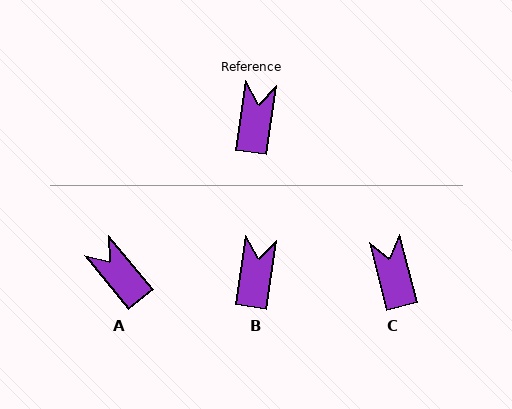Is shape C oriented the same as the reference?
No, it is off by about 23 degrees.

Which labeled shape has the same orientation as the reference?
B.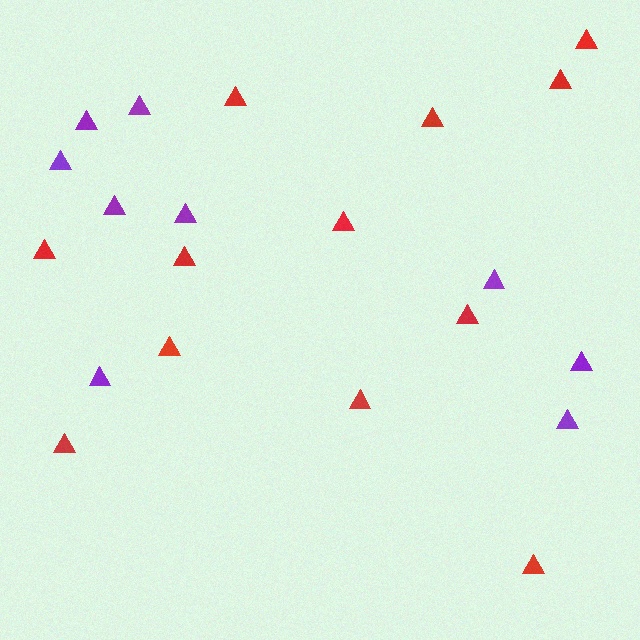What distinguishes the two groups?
There are 2 groups: one group of purple triangles (9) and one group of red triangles (12).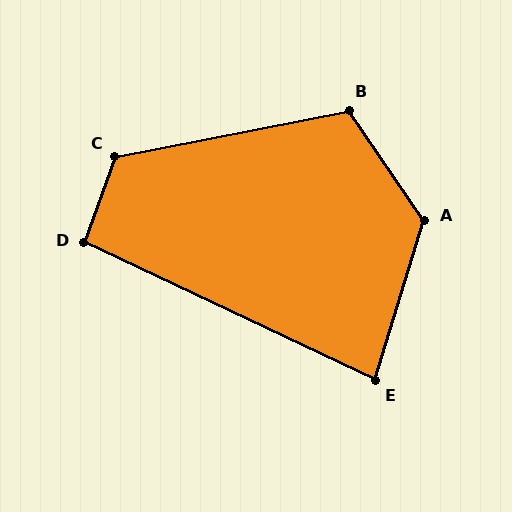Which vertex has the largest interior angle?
A, at approximately 128 degrees.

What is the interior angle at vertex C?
Approximately 121 degrees (obtuse).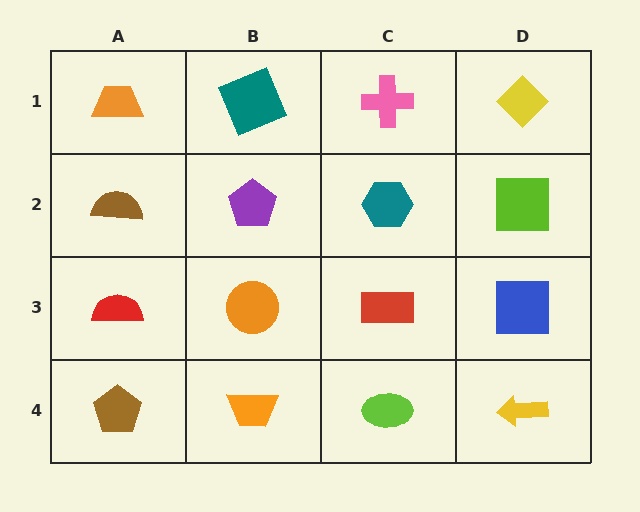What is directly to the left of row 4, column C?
An orange trapezoid.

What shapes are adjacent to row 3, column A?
A brown semicircle (row 2, column A), a brown pentagon (row 4, column A), an orange circle (row 3, column B).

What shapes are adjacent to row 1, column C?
A teal hexagon (row 2, column C), a teal square (row 1, column B), a yellow diamond (row 1, column D).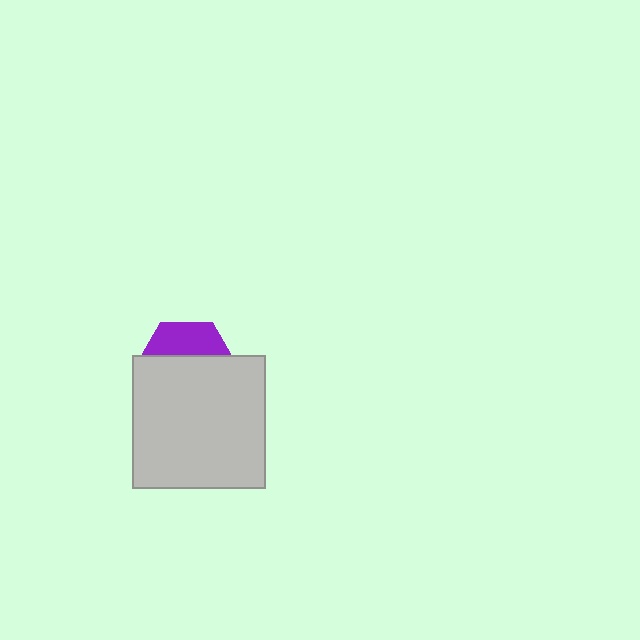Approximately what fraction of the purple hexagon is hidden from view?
Roughly 66% of the purple hexagon is hidden behind the light gray square.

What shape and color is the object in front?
The object in front is a light gray square.